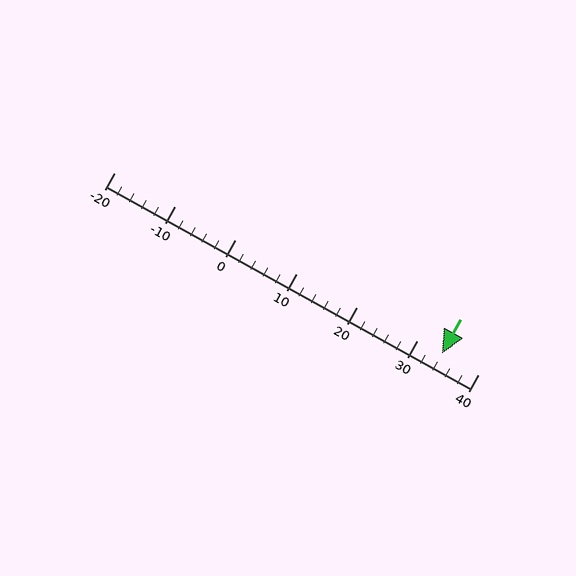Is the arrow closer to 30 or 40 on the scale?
The arrow is closer to 30.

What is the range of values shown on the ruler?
The ruler shows values from -20 to 40.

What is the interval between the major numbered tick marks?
The major tick marks are spaced 10 units apart.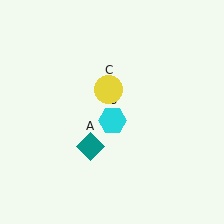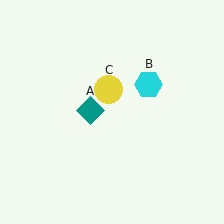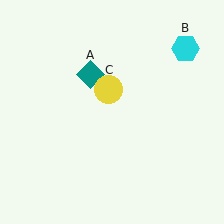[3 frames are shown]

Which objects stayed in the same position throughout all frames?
Yellow circle (object C) remained stationary.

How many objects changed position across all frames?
2 objects changed position: teal diamond (object A), cyan hexagon (object B).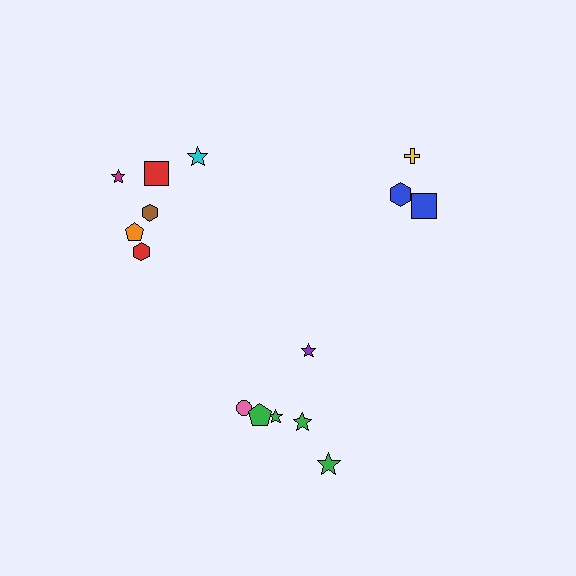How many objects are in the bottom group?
There are 6 objects.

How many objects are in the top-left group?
There are 6 objects.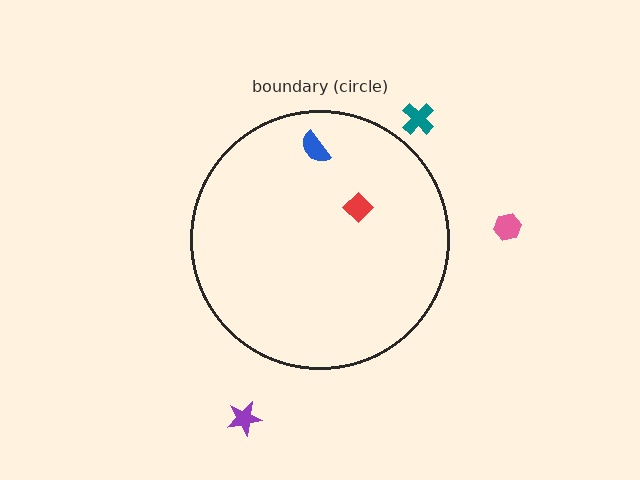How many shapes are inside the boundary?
2 inside, 3 outside.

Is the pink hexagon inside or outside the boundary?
Outside.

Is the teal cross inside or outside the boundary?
Outside.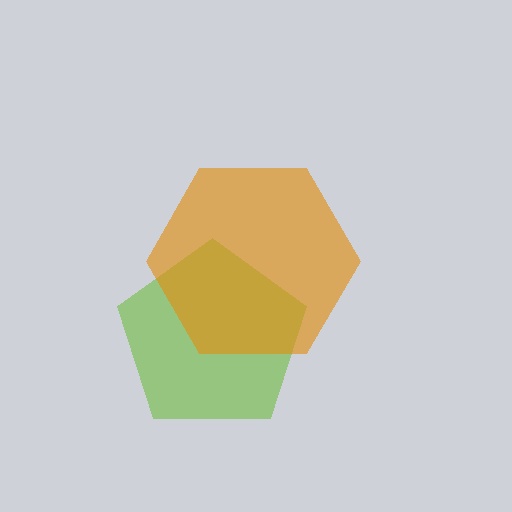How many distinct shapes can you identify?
There are 2 distinct shapes: a lime pentagon, an orange hexagon.